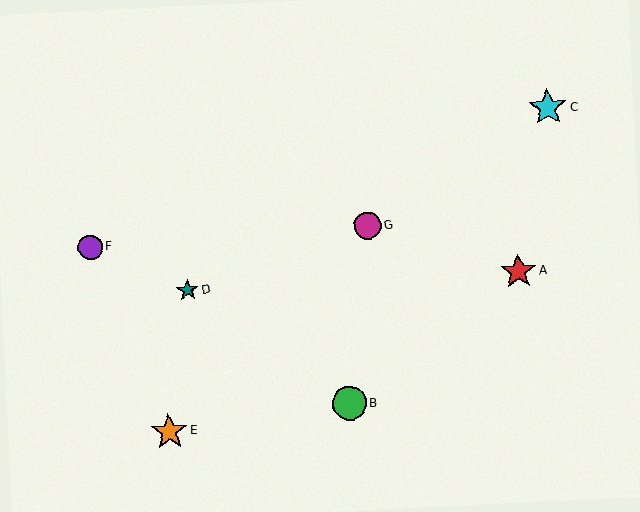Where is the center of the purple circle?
The center of the purple circle is at (90, 247).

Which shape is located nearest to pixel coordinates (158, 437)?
The orange star (labeled E) at (169, 432) is nearest to that location.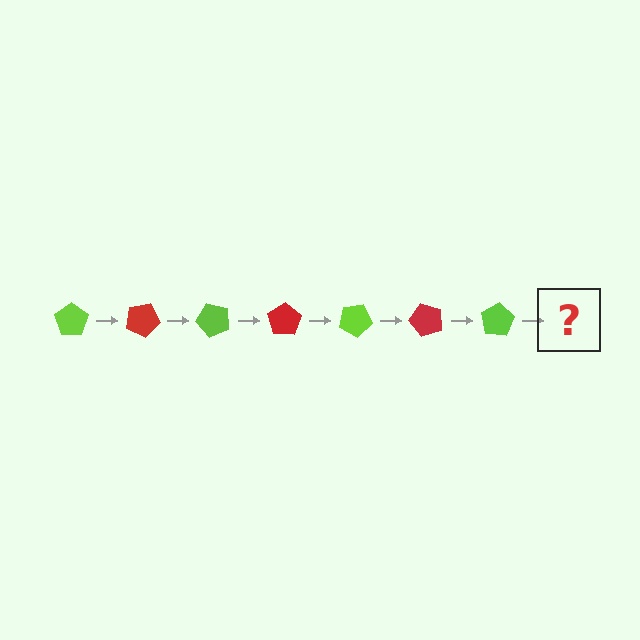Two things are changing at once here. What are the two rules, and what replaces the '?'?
The two rules are that it rotates 25 degrees each step and the color cycles through lime and red. The '?' should be a red pentagon, rotated 175 degrees from the start.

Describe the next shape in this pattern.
It should be a red pentagon, rotated 175 degrees from the start.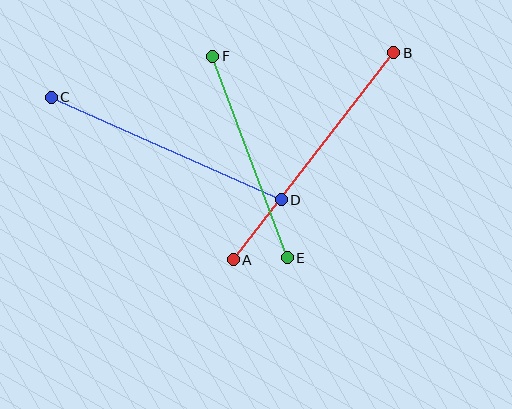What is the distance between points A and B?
The distance is approximately 262 pixels.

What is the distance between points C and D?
The distance is approximately 252 pixels.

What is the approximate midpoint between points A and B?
The midpoint is at approximately (313, 156) pixels.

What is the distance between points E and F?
The distance is approximately 215 pixels.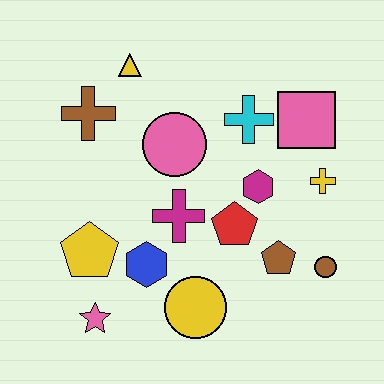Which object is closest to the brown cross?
The yellow triangle is closest to the brown cross.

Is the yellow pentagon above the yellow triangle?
No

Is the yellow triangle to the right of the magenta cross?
No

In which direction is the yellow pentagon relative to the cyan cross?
The yellow pentagon is to the left of the cyan cross.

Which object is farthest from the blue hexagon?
The pink square is farthest from the blue hexagon.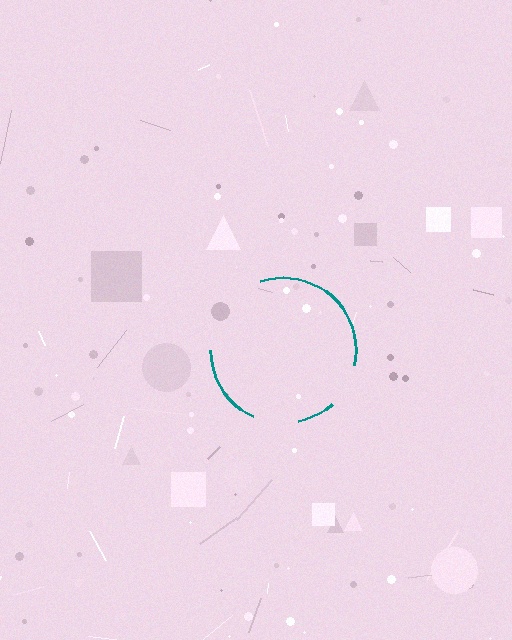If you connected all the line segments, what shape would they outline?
They would outline a circle.